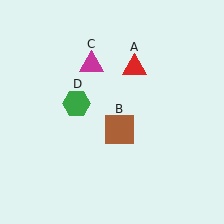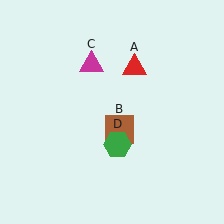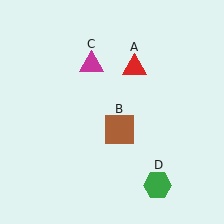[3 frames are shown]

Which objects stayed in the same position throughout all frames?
Red triangle (object A) and brown square (object B) and magenta triangle (object C) remained stationary.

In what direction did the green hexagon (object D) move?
The green hexagon (object D) moved down and to the right.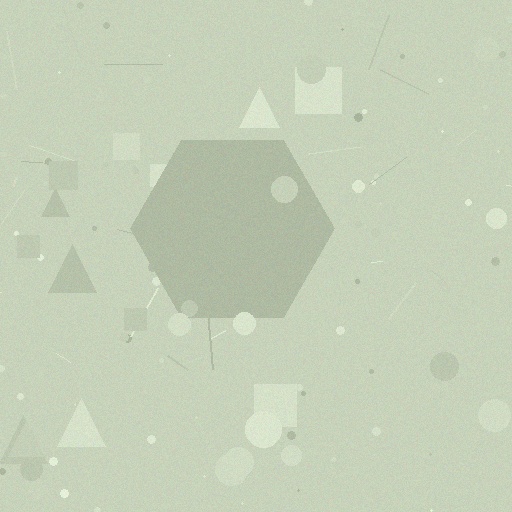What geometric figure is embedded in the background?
A hexagon is embedded in the background.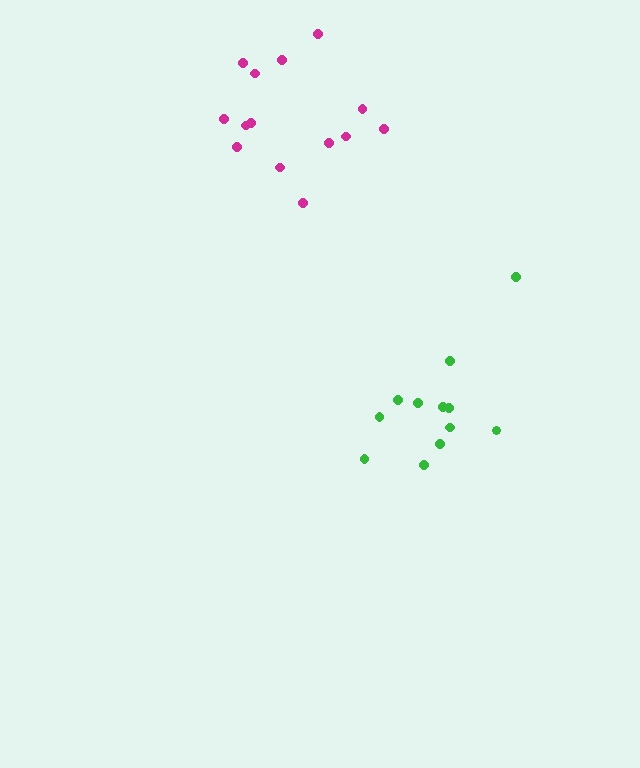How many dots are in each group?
Group 1: 12 dots, Group 2: 14 dots (26 total).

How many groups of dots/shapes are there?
There are 2 groups.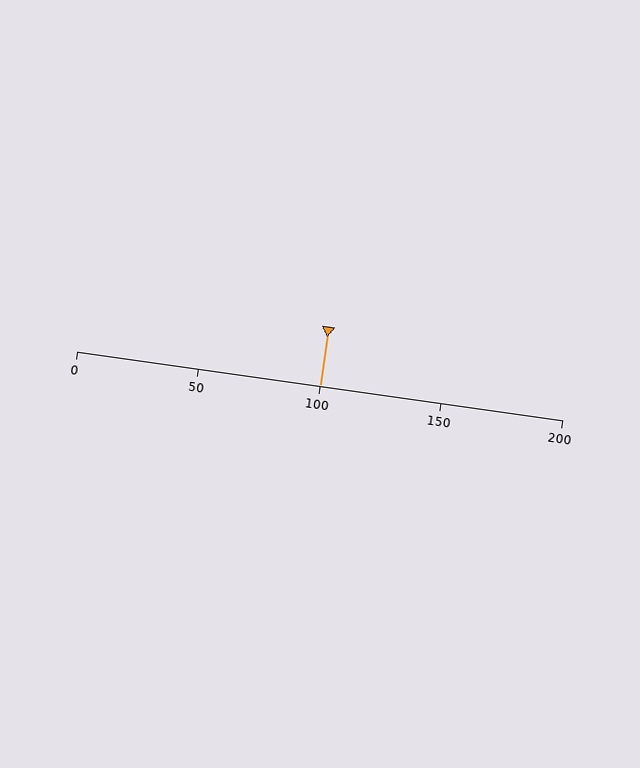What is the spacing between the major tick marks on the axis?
The major ticks are spaced 50 apart.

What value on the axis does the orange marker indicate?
The marker indicates approximately 100.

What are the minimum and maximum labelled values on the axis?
The axis runs from 0 to 200.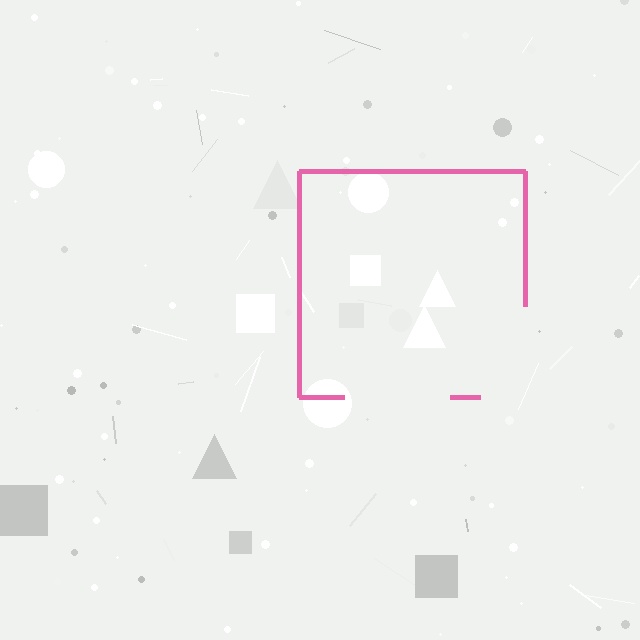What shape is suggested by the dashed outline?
The dashed outline suggests a square.